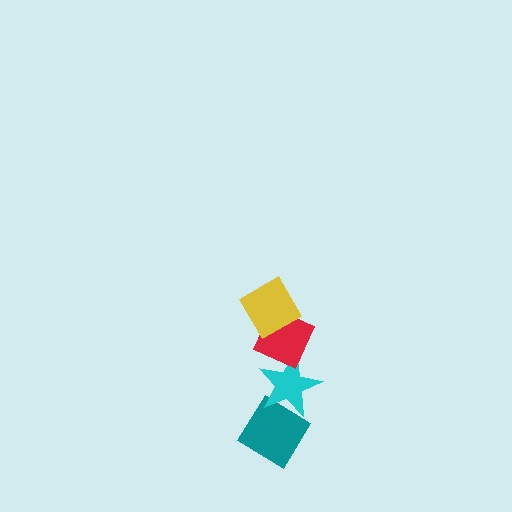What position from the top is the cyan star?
The cyan star is 3rd from the top.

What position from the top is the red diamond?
The red diamond is 2nd from the top.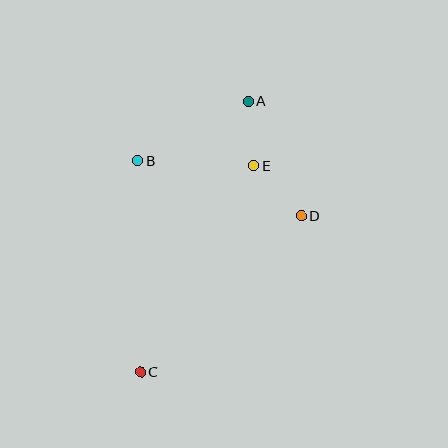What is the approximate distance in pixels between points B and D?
The distance between B and D is approximately 173 pixels.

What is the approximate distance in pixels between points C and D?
The distance between C and D is approximately 224 pixels.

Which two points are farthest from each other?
Points A and C are farthest from each other.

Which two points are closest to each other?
Points A and E are closest to each other.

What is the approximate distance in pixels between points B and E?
The distance between B and E is approximately 116 pixels.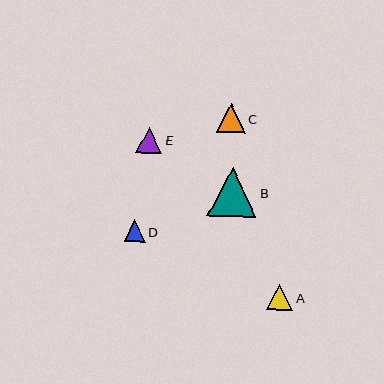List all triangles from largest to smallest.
From largest to smallest: B, C, E, A, D.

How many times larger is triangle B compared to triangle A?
Triangle B is approximately 1.9 times the size of triangle A.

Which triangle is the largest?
Triangle B is the largest with a size of approximately 49 pixels.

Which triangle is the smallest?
Triangle D is the smallest with a size of approximately 21 pixels.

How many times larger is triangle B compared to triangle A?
Triangle B is approximately 1.9 times the size of triangle A.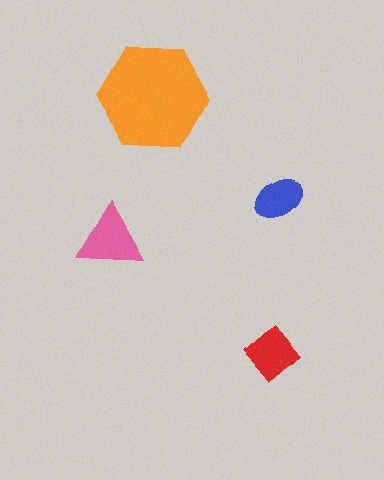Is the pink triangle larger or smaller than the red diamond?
Larger.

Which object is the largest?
The orange hexagon.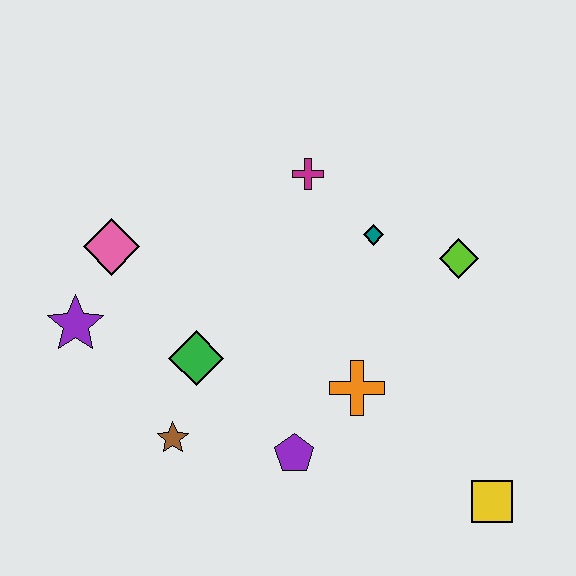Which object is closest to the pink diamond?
The purple star is closest to the pink diamond.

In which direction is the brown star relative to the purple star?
The brown star is below the purple star.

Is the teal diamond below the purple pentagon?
No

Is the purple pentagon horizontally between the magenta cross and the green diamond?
Yes